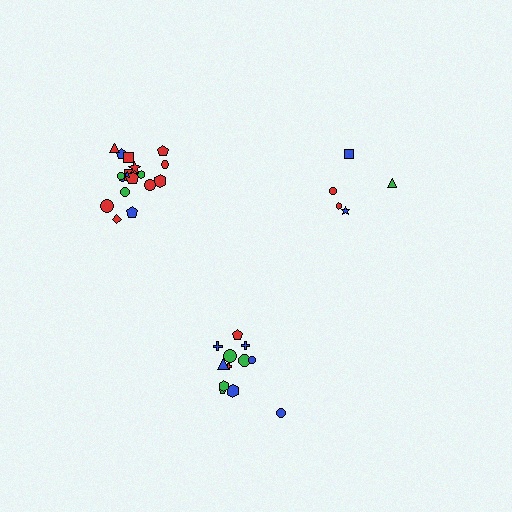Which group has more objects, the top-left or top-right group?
The top-left group.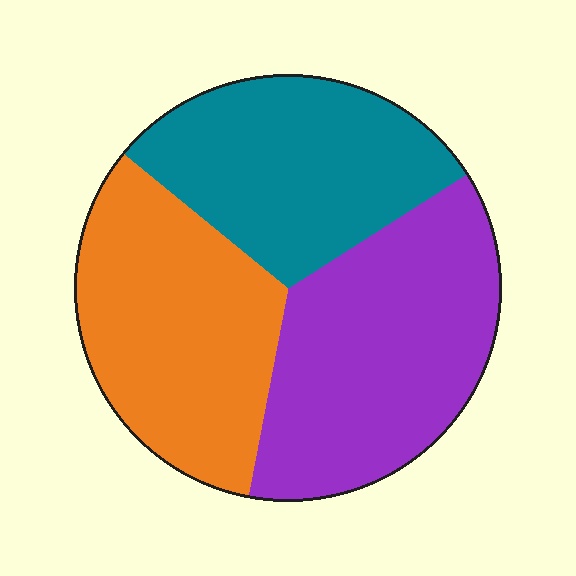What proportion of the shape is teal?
Teal takes up about one third (1/3) of the shape.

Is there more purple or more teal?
Purple.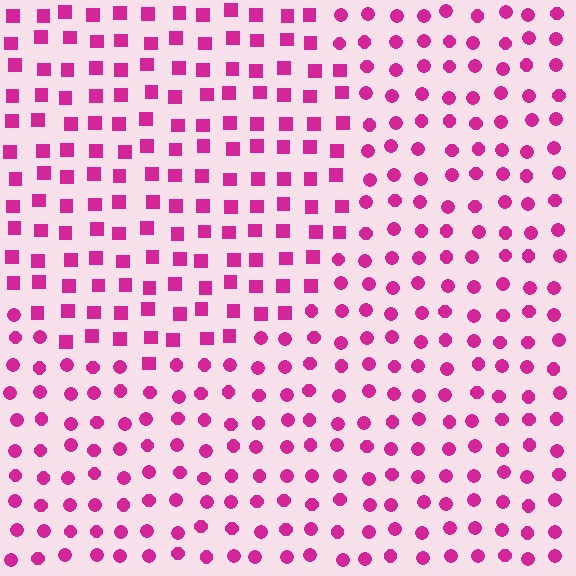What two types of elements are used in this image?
The image uses squares inside the circle region and circles outside it.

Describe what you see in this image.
The image is filled with small magenta elements arranged in a uniform grid. A circle-shaped region contains squares, while the surrounding area contains circles. The boundary is defined purely by the change in element shape.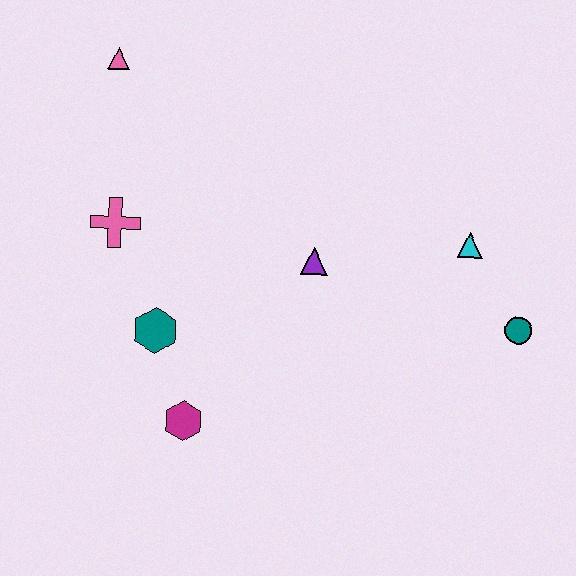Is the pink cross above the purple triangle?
Yes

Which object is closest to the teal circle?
The cyan triangle is closest to the teal circle.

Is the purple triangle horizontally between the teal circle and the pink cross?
Yes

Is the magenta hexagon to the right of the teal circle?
No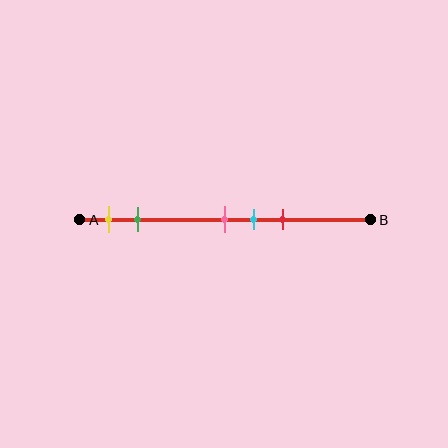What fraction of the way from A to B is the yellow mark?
The yellow mark is approximately 10% (0.1) of the way from A to B.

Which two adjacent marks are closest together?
The pink and cyan marks are the closest adjacent pair.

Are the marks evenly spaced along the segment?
No, the marks are not evenly spaced.